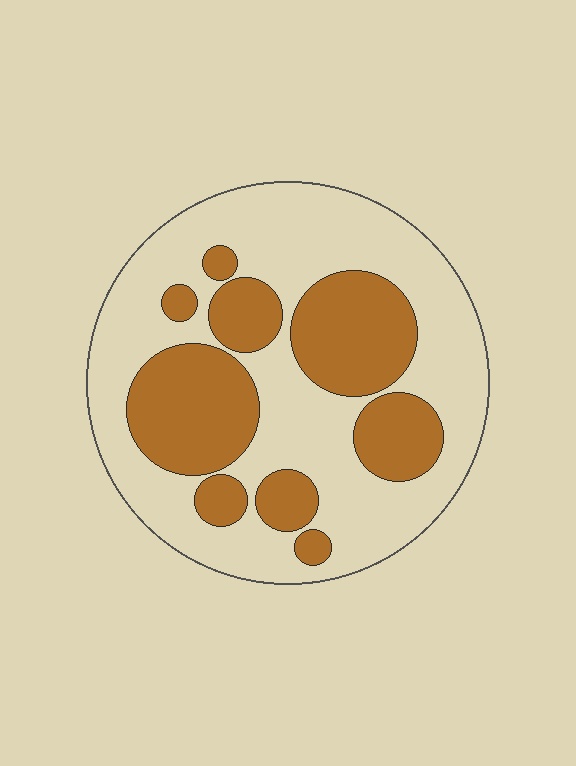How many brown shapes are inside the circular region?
9.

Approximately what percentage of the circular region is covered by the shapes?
Approximately 35%.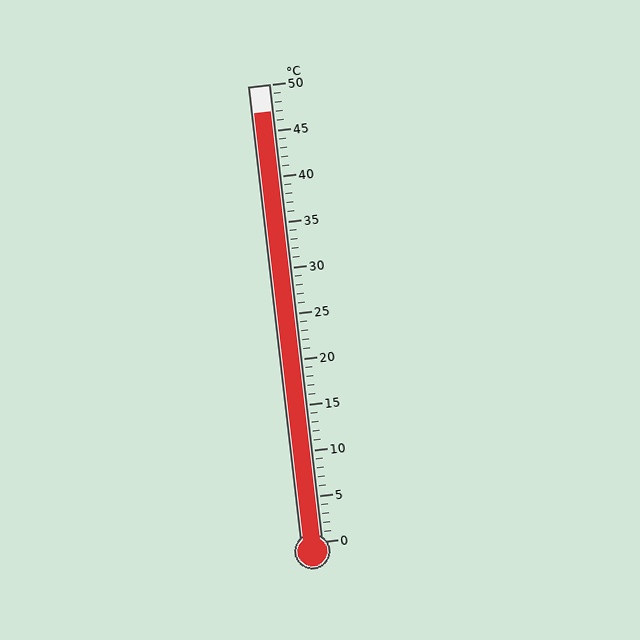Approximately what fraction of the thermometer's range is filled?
The thermometer is filled to approximately 95% of its range.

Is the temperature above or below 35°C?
The temperature is above 35°C.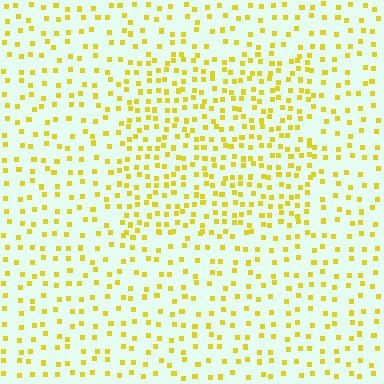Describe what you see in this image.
The image contains small yellow elements arranged at two different densities. A rectangle-shaped region is visible where the elements are more densely packed than the surrounding area.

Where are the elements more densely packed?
The elements are more densely packed inside the rectangle boundary.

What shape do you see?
I see a rectangle.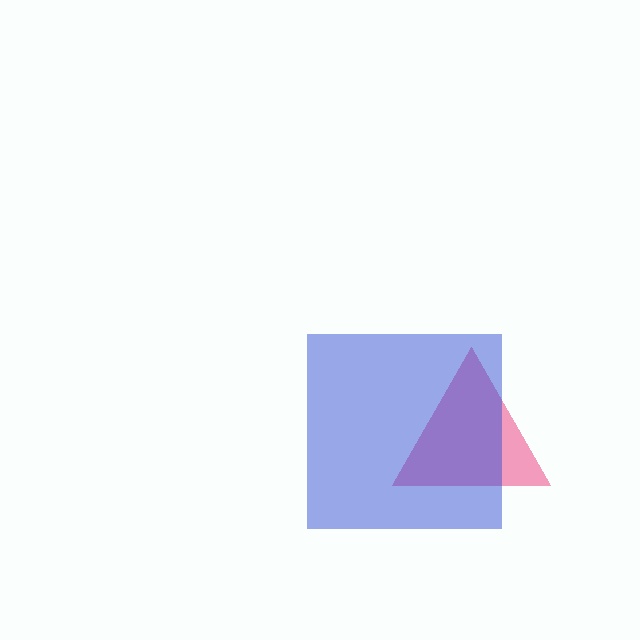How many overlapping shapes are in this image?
There are 2 overlapping shapes in the image.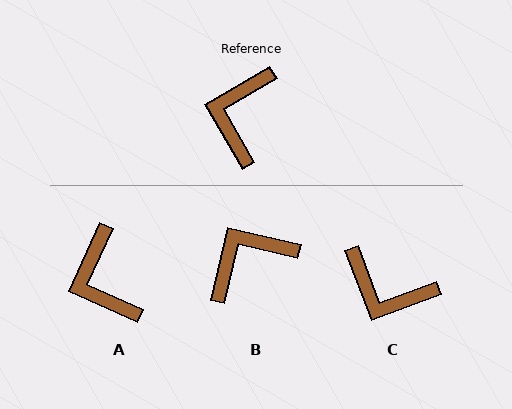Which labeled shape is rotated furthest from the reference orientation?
C, about 80 degrees away.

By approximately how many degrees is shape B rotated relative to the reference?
Approximately 43 degrees clockwise.